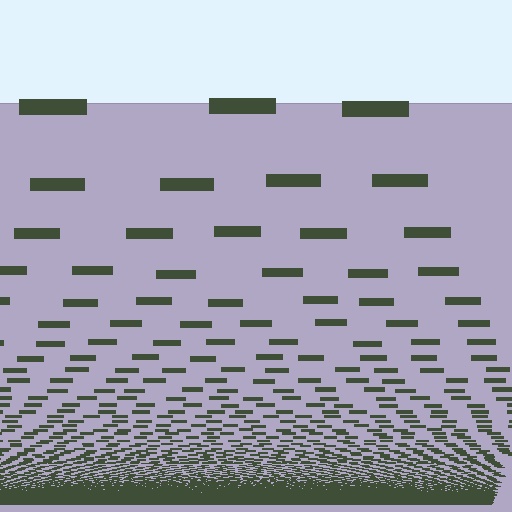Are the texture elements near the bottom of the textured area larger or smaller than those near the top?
Smaller. The gradient is inverted — elements near the bottom are smaller and denser.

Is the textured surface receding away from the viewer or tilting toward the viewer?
The surface appears to tilt toward the viewer. Texture elements get larger and sparser toward the top.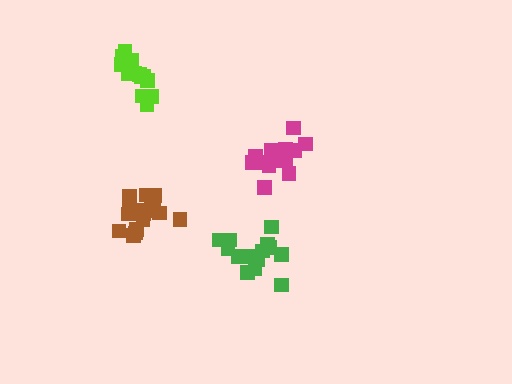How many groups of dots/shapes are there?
There are 4 groups.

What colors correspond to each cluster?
The clusters are colored: brown, green, lime, magenta.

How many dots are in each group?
Group 1: 17 dots, Group 2: 14 dots, Group 3: 17 dots, Group 4: 15 dots (63 total).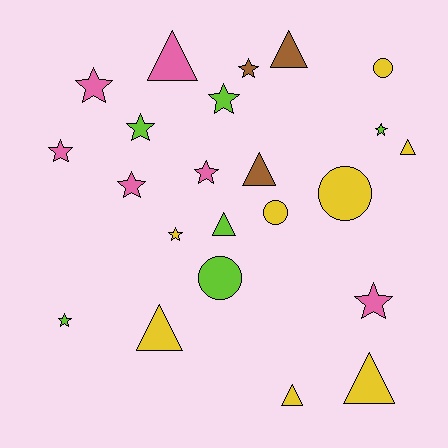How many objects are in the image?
There are 23 objects.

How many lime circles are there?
There is 1 lime circle.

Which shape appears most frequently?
Star, with 11 objects.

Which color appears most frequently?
Yellow, with 8 objects.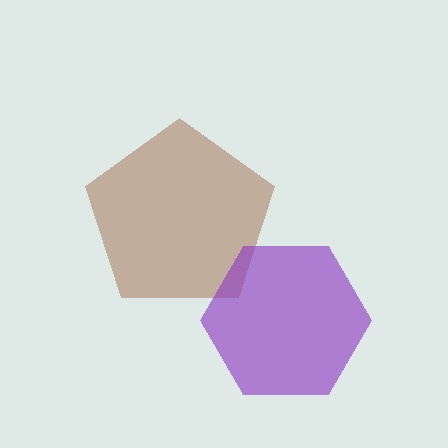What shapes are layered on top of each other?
The layered shapes are: a brown pentagon, a purple hexagon.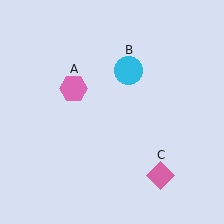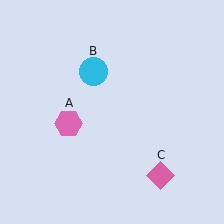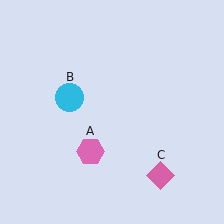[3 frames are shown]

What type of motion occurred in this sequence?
The pink hexagon (object A), cyan circle (object B) rotated counterclockwise around the center of the scene.